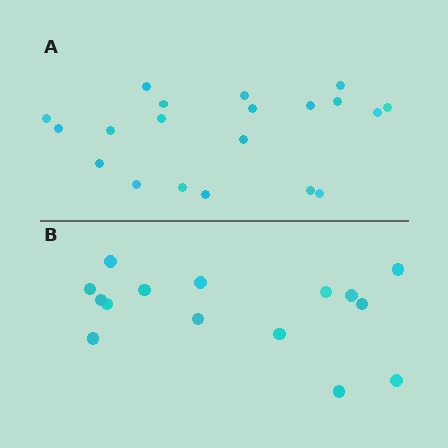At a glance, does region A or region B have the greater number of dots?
Region A (the top region) has more dots.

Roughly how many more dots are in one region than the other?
Region A has about 5 more dots than region B.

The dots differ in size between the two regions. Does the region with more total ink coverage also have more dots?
No. Region B has more total ink coverage because its dots are larger, but region A actually contains more individual dots. Total area can be misleading — the number of items is what matters here.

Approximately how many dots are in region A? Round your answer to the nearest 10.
About 20 dots.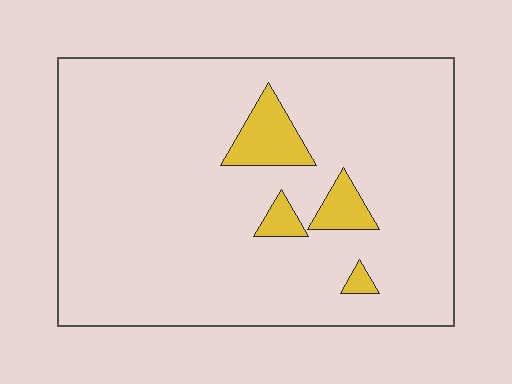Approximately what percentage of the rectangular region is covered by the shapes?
Approximately 10%.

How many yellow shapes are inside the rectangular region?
4.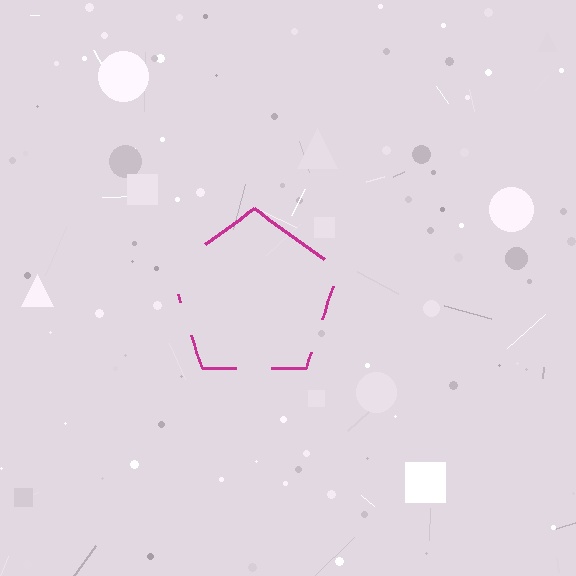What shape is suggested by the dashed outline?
The dashed outline suggests a pentagon.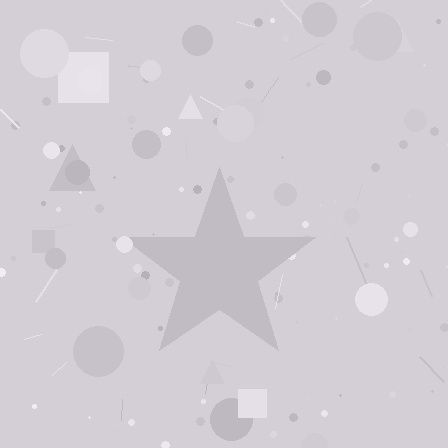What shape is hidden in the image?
A star is hidden in the image.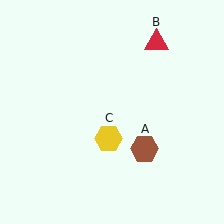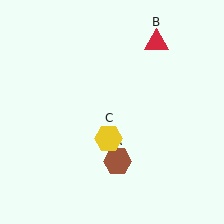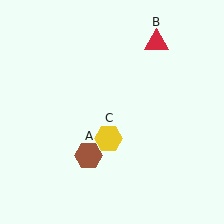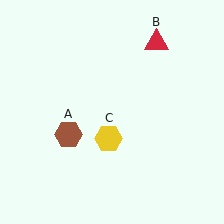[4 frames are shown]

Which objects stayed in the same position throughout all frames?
Red triangle (object B) and yellow hexagon (object C) remained stationary.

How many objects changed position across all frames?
1 object changed position: brown hexagon (object A).